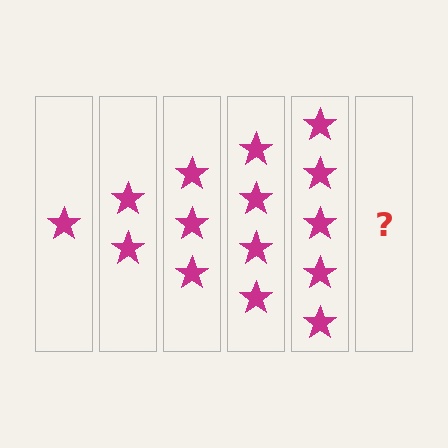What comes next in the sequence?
The next element should be 6 stars.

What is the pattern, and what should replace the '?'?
The pattern is that each step adds one more star. The '?' should be 6 stars.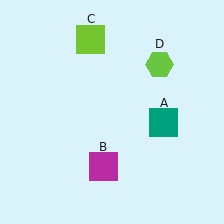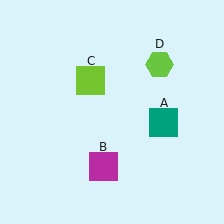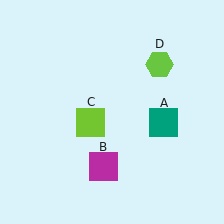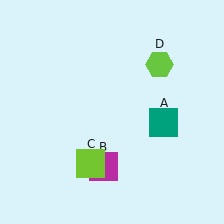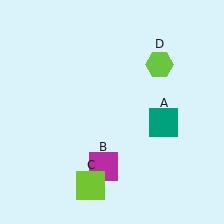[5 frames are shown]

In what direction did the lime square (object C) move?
The lime square (object C) moved down.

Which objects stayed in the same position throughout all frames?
Teal square (object A) and magenta square (object B) and lime hexagon (object D) remained stationary.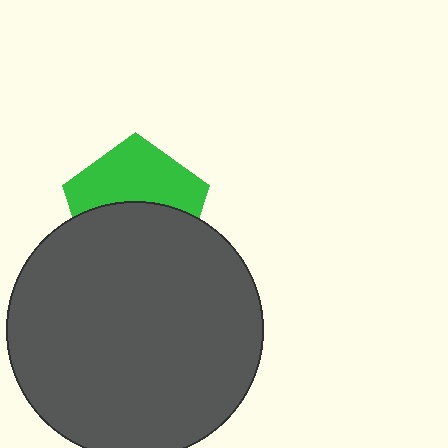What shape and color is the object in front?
The object in front is a dark gray circle.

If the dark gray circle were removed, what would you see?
You would see the complete green pentagon.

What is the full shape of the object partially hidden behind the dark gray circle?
The partially hidden object is a green pentagon.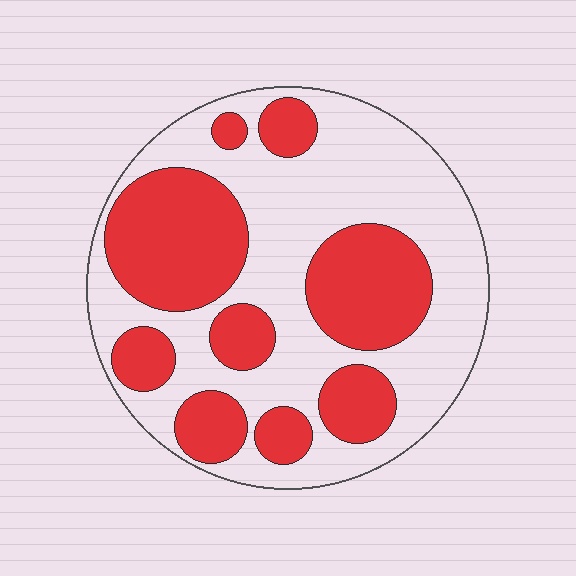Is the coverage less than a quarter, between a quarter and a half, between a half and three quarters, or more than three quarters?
Between a quarter and a half.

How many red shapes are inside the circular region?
9.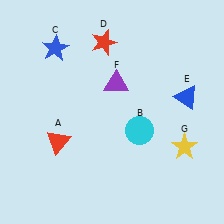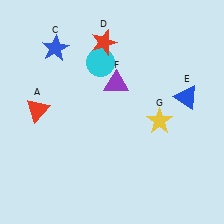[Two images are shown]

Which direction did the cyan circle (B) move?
The cyan circle (B) moved up.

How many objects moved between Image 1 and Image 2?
3 objects moved between the two images.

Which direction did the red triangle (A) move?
The red triangle (A) moved up.